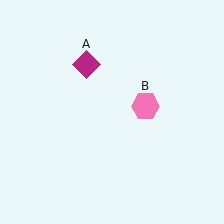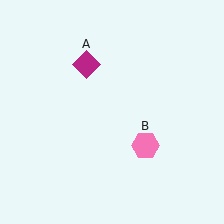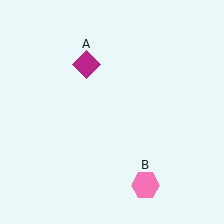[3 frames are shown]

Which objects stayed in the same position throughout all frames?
Magenta diamond (object A) remained stationary.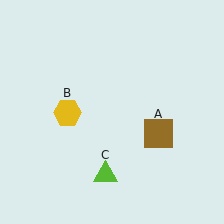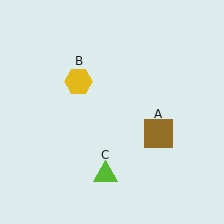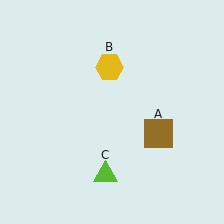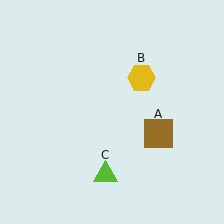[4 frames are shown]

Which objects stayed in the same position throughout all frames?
Brown square (object A) and lime triangle (object C) remained stationary.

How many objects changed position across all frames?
1 object changed position: yellow hexagon (object B).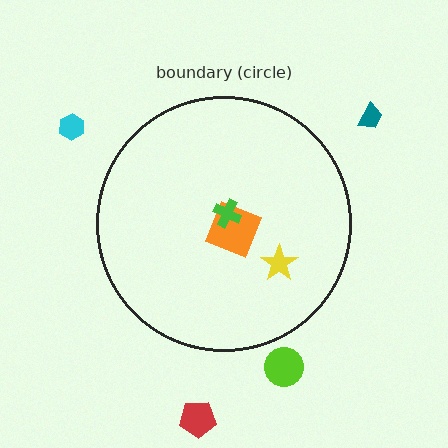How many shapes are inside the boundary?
3 inside, 4 outside.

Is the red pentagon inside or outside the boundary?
Outside.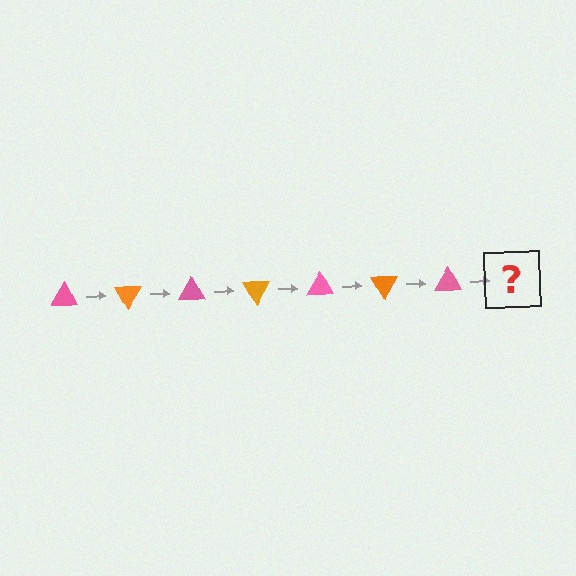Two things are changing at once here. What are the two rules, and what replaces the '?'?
The two rules are that it rotates 60 degrees each step and the color cycles through pink and orange. The '?' should be an orange triangle, rotated 420 degrees from the start.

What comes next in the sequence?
The next element should be an orange triangle, rotated 420 degrees from the start.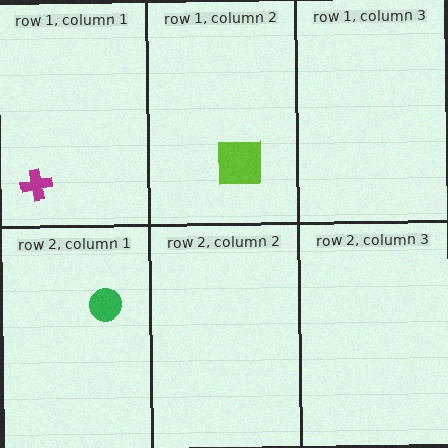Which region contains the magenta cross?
The row 1, column 1 region.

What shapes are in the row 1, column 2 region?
The lime square.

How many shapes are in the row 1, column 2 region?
1.